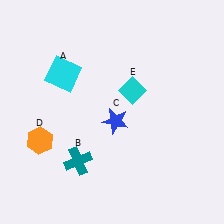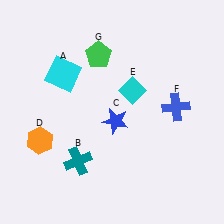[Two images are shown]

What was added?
A blue cross (F), a green pentagon (G) were added in Image 2.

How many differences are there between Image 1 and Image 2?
There are 2 differences between the two images.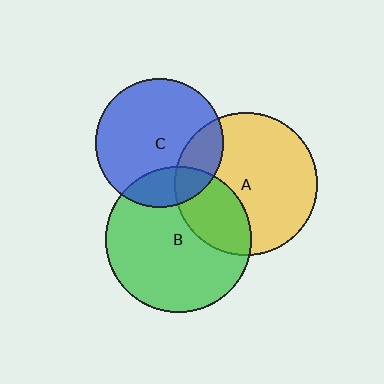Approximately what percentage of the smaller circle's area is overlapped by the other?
Approximately 20%.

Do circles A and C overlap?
Yes.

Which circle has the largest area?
Circle B (green).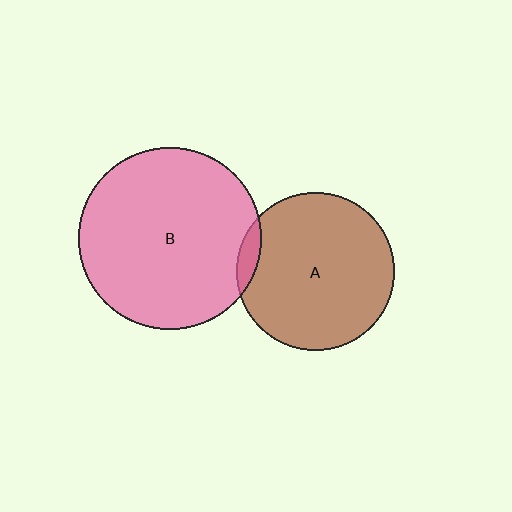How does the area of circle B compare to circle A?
Approximately 1.3 times.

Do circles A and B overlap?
Yes.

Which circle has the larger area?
Circle B (pink).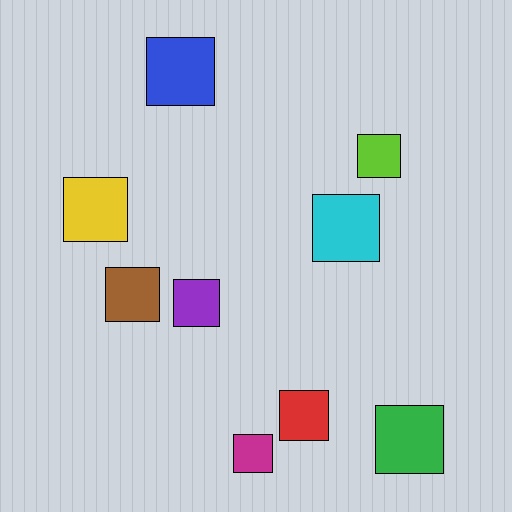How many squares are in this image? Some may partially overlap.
There are 9 squares.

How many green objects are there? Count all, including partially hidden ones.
There is 1 green object.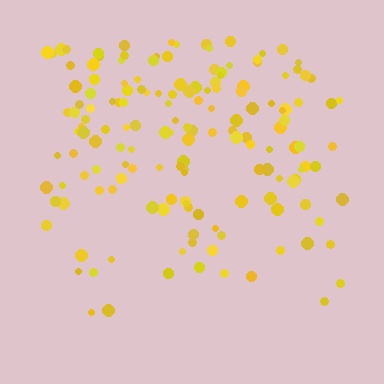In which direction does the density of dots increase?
From bottom to top, with the top side densest.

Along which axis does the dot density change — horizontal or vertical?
Vertical.